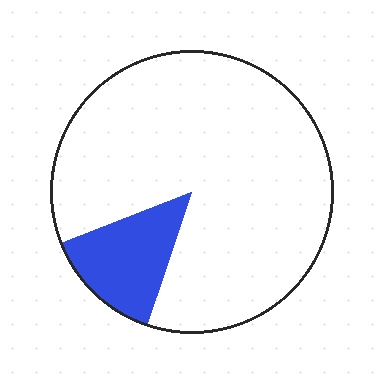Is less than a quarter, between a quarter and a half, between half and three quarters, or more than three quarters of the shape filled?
Less than a quarter.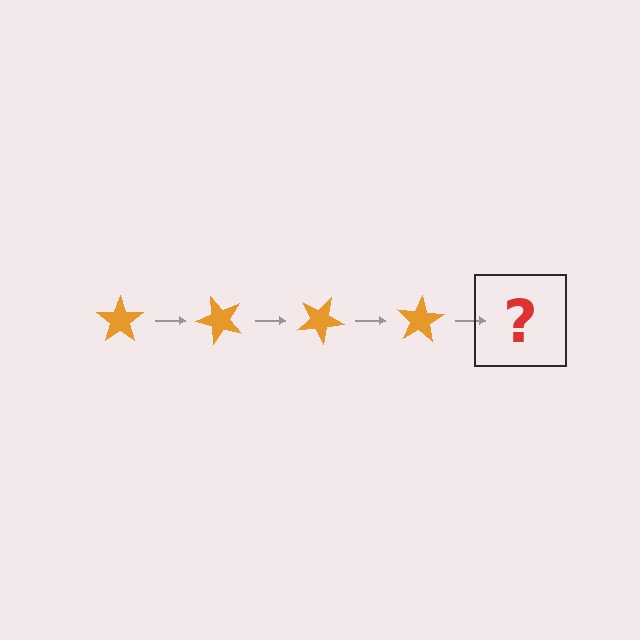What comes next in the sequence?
The next element should be an orange star rotated 200 degrees.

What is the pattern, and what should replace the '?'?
The pattern is that the star rotates 50 degrees each step. The '?' should be an orange star rotated 200 degrees.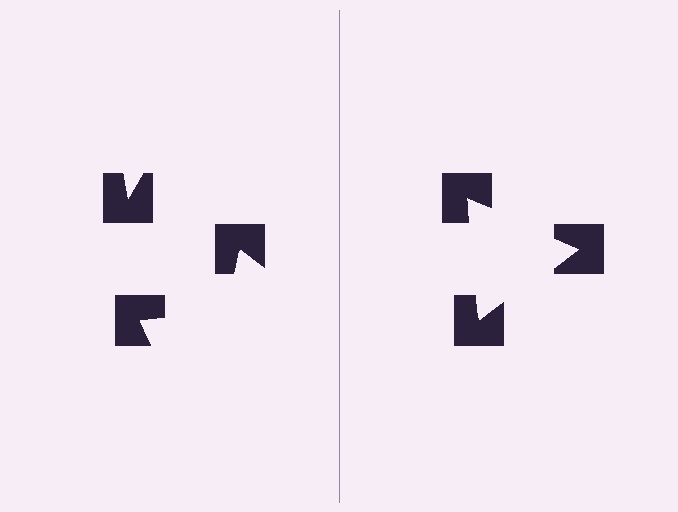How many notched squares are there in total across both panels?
6 — 3 on each side.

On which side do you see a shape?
An illusory triangle appears on the right side. On the left side the wedge cuts are rotated, so no coherent shape forms.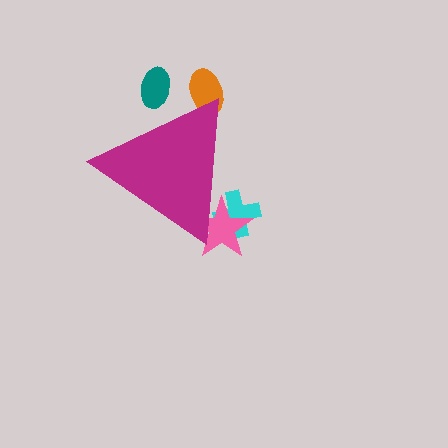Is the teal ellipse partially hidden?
Yes, the teal ellipse is partially hidden behind the magenta triangle.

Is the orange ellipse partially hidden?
Yes, the orange ellipse is partially hidden behind the magenta triangle.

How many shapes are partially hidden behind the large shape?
4 shapes are partially hidden.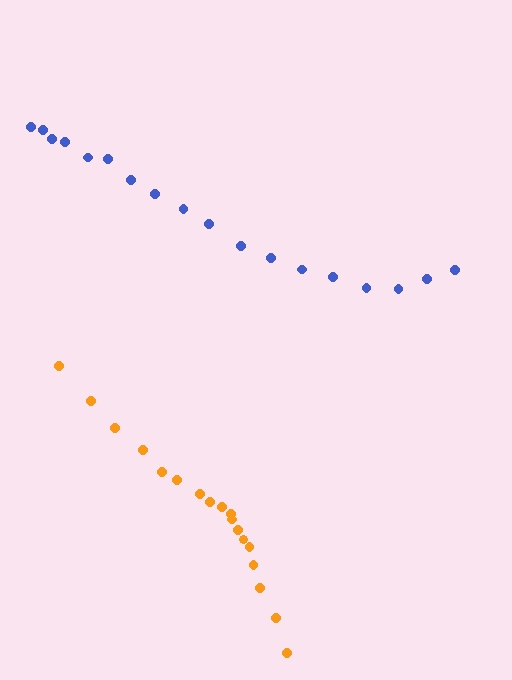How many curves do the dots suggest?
There are 2 distinct paths.